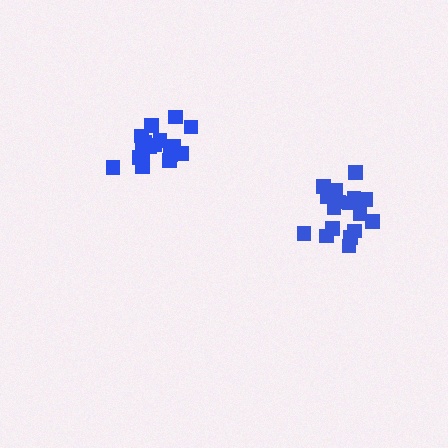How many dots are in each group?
Group 1: 17 dots, Group 2: 17 dots (34 total).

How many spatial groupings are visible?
There are 2 spatial groupings.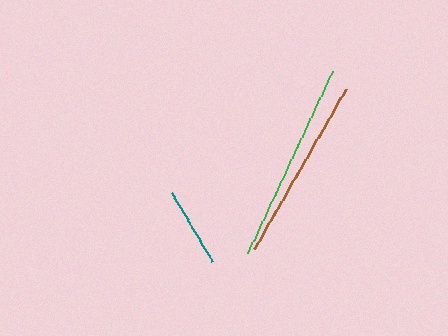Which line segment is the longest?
The green line is the longest at approximately 202 pixels.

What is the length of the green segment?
The green segment is approximately 202 pixels long.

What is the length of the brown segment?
The brown segment is approximately 185 pixels long.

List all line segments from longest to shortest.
From longest to shortest: green, brown, teal.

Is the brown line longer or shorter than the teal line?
The brown line is longer than the teal line.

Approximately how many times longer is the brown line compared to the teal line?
The brown line is approximately 2.3 times the length of the teal line.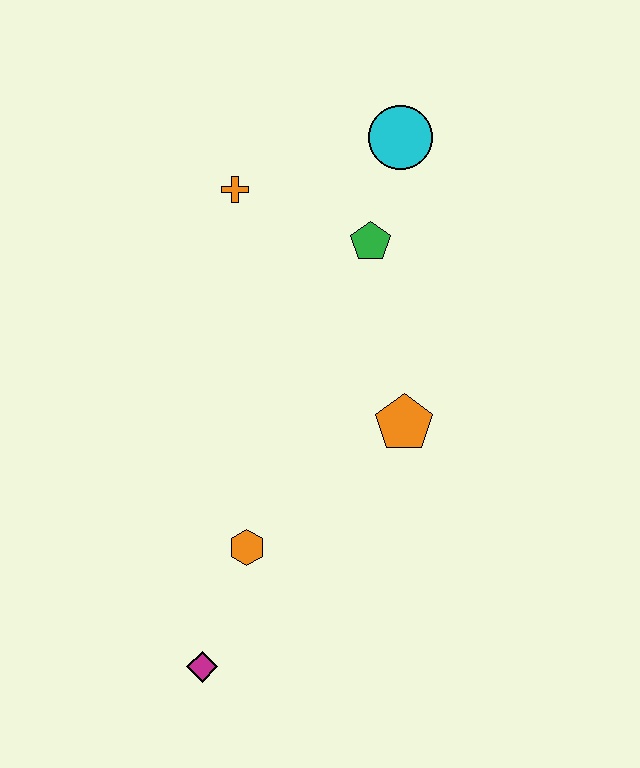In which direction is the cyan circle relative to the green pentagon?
The cyan circle is above the green pentagon.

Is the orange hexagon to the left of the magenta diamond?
No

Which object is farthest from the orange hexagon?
The cyan circle is farthest from the orange hexagon.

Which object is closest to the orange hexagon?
The magenta diamond is closest to the orange hexagon.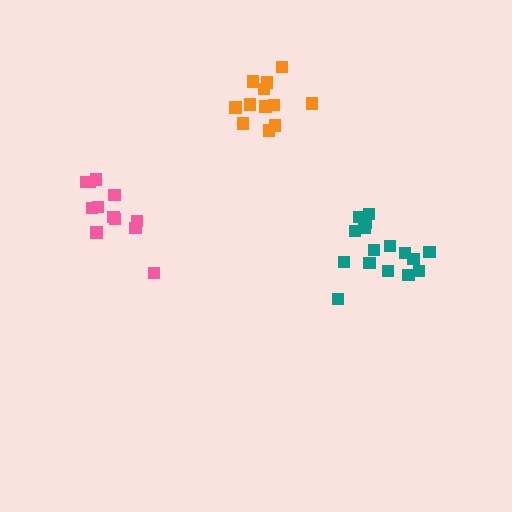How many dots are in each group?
Group 1: 12 dots, Group 2: 16 dots, Group 3: 12 dots (40 total).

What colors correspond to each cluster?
The clusters are colored: pink, teal, orange.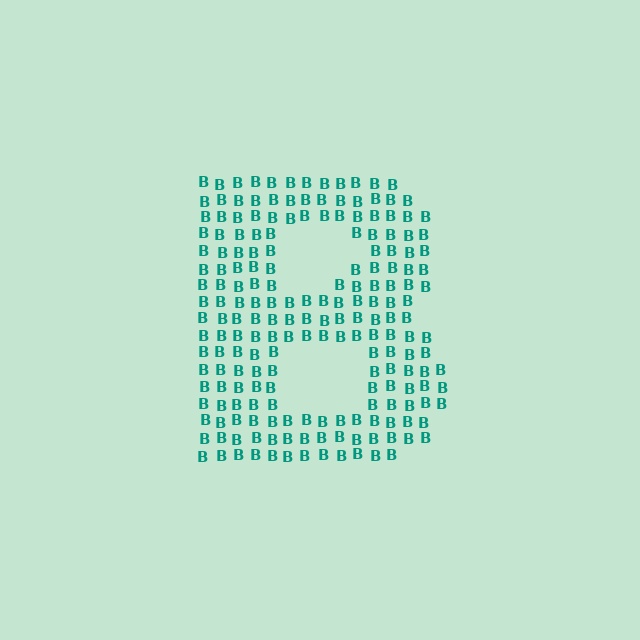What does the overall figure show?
The overall figure shows the letter B.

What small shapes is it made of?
It is made of small letter B's.